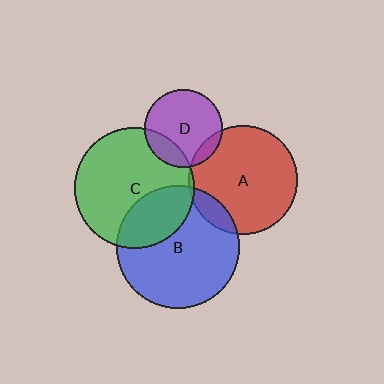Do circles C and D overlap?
Yes.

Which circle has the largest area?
Circle B (blue).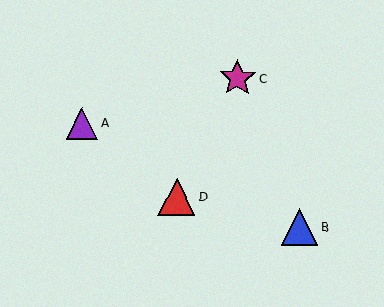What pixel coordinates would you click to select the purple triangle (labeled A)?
Click at (82, 123) to select the purple triangle A.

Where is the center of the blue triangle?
The center of the blue triangle is at (300, 227).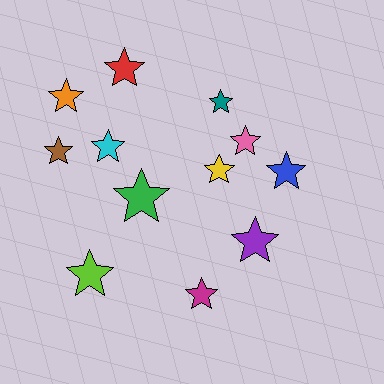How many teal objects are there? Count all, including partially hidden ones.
There is 1 teal object.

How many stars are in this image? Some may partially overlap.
There are 12 stars.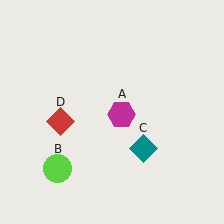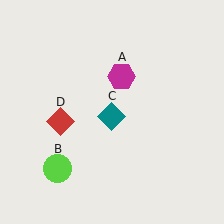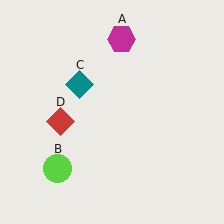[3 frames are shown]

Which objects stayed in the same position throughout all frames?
Lime circle (object B) and red diamond (object D) remained stationary.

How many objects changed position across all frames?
2 objects changed position: magenta hexagon (object A), teal diamond (object C).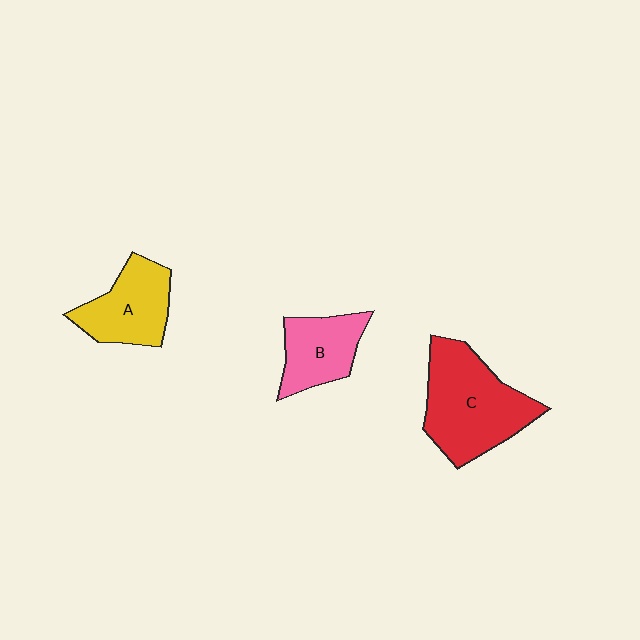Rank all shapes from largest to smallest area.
From largest to smallest: C (red), A (yellow), B (pink).